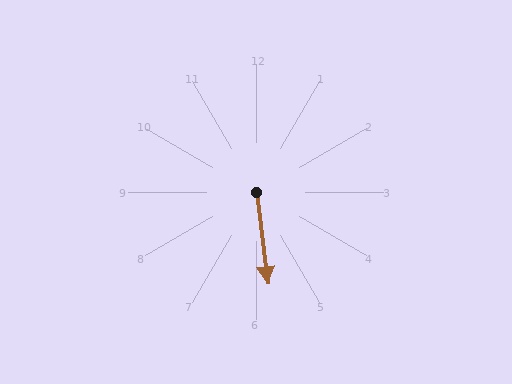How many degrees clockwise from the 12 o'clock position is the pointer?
Approximately 173 degrees.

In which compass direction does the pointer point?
South.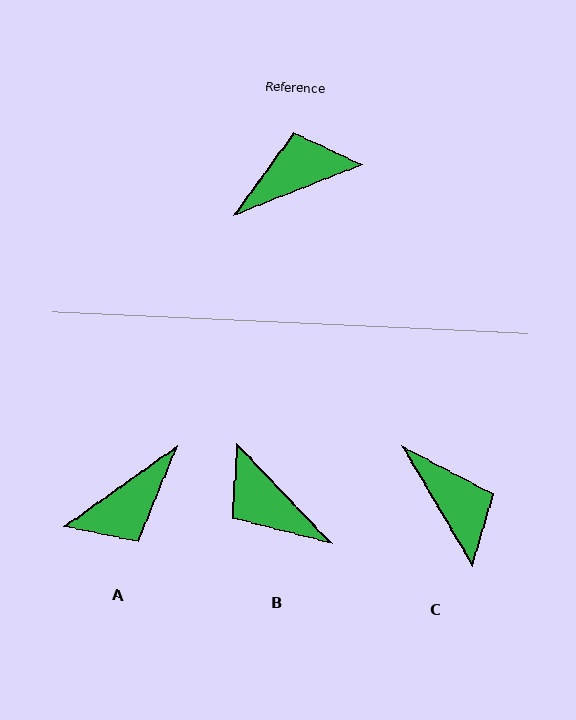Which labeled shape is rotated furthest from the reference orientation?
A, about 166 degrees away.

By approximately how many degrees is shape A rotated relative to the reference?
Approximately 166 degrees clockwise.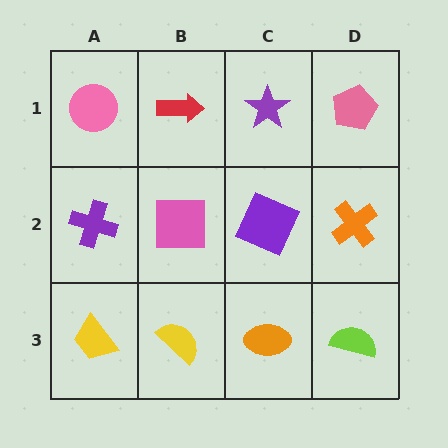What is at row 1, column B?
A red arrow.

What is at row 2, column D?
An orange cross.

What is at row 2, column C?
A purple square.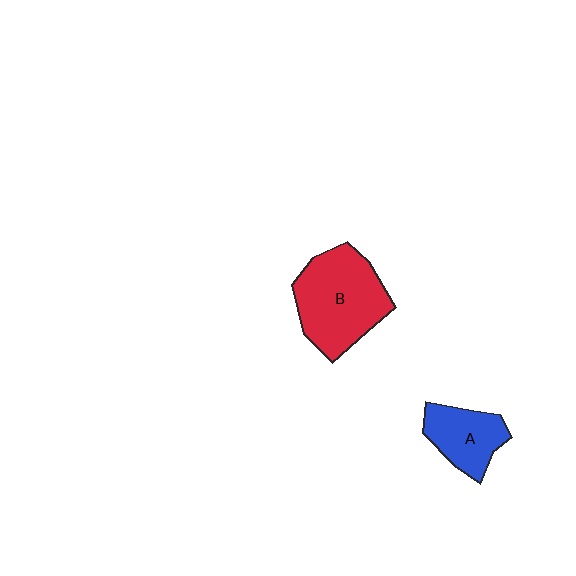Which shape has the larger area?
Shape B (red).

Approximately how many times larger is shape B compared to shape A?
Approximately 1.8 times.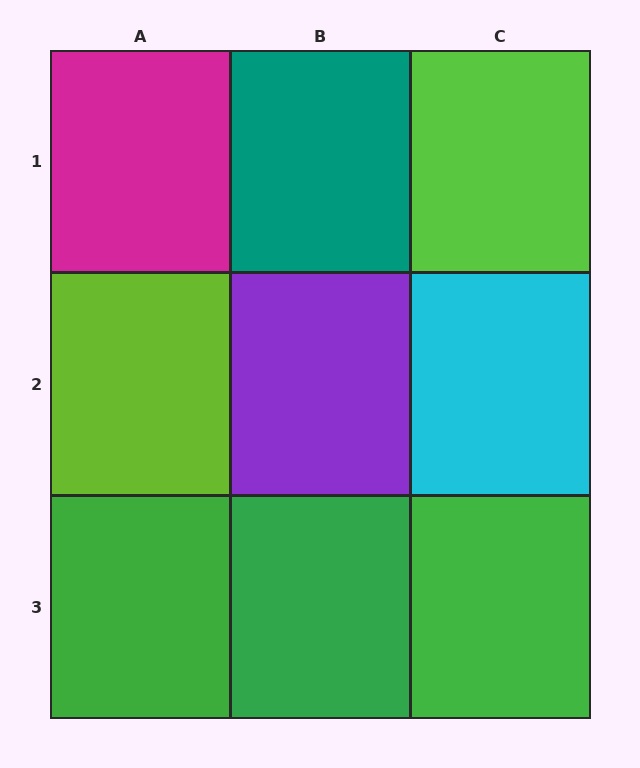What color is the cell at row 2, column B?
Purple.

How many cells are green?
3 cells are green.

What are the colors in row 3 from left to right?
Green, green, green.